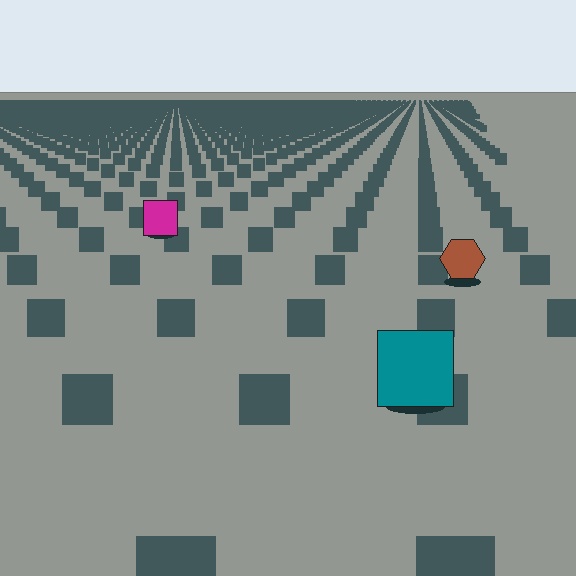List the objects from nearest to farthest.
From nearest to farthest: the teal square, the brown hexagon, the magenta square.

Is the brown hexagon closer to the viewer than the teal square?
No. The teal square is closer — you can tell from the texture gradient: the ground texture is coarser near it.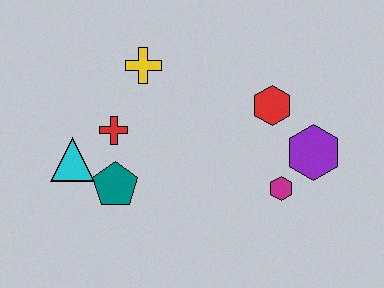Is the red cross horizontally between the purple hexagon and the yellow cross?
No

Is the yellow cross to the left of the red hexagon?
Yes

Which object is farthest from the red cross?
The purple hexagon is farthest from the red cross.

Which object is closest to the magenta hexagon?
The purple hexagon is closest to the magenta hexagon.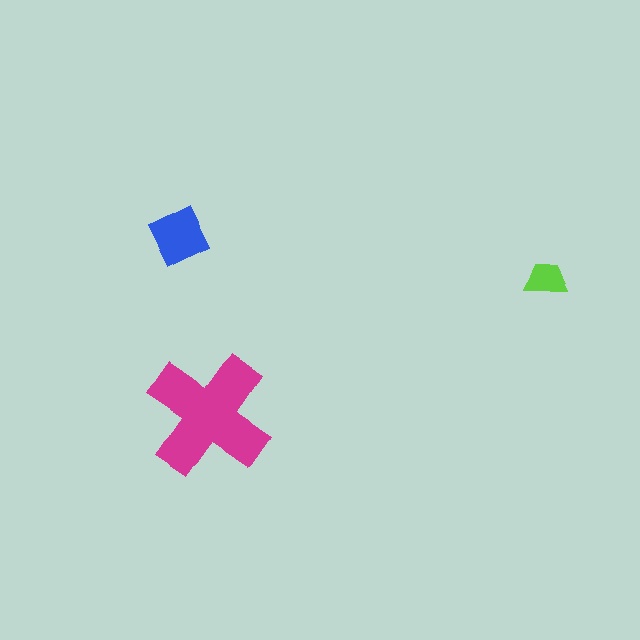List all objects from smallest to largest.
The lime trapezoid, the blue square, the magenta cross.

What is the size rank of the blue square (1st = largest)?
2nd.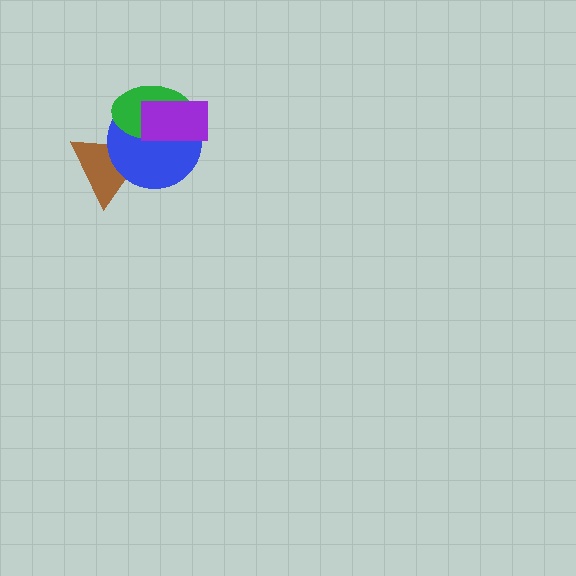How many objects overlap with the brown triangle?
2 objects overlap with the brown triangle.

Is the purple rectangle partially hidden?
No, no other shape covers it.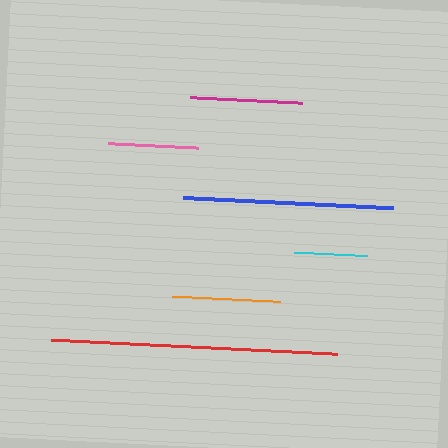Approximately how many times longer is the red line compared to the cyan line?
The red line is approximately 3.9 times the length of the cyan line.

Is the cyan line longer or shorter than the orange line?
The orange line is longer than the cyan line.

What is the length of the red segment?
The red segment is approximately 286 pixels long.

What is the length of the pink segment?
The pink segment is approximately 90 pixels long.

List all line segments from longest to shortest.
From longest to shortest: red, blue, magenta, orange, pink, cyan.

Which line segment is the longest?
The red line is the longest at approximately 286 pixels.